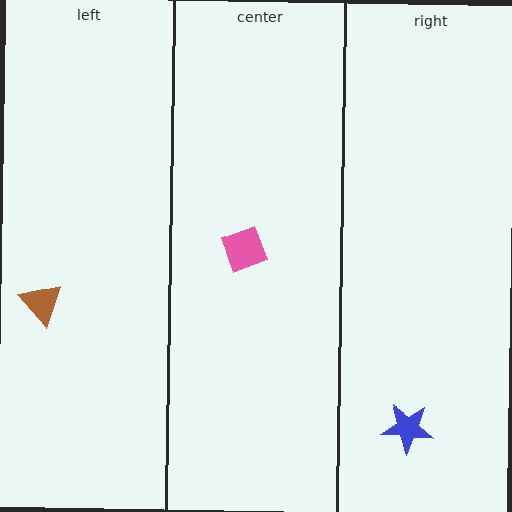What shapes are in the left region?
The brown triangle.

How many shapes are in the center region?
1.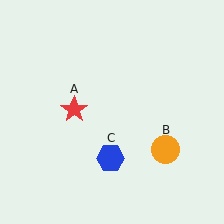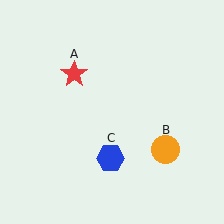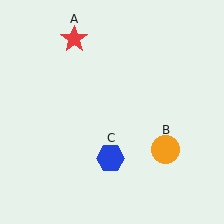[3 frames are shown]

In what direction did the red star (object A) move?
The red star (object A) moved up.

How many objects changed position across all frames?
1 object changed position: red star (object A).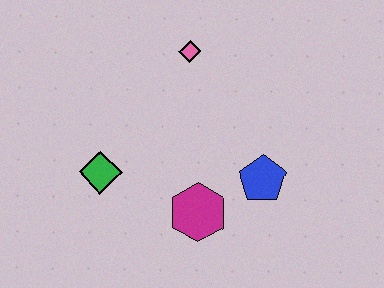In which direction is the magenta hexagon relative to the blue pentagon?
The magenta hexagon is to the left of the blue pentagon.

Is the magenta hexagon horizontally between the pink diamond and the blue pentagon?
Yes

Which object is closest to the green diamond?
The magenta hexagon is closest to the green diamond.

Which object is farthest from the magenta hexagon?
The pink diamond is farthest from the magenta hexagon.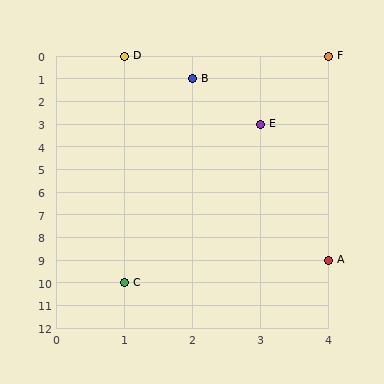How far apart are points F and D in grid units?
Points F and D are 3 columns apart.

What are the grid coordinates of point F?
Point F is at grid coordinates (4, 0).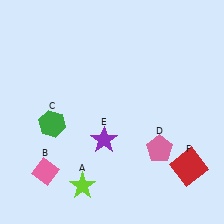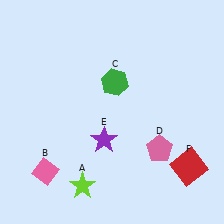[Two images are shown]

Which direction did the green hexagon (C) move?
The green hexagon (C) moved right.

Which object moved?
The green hexagon (C) moved right.